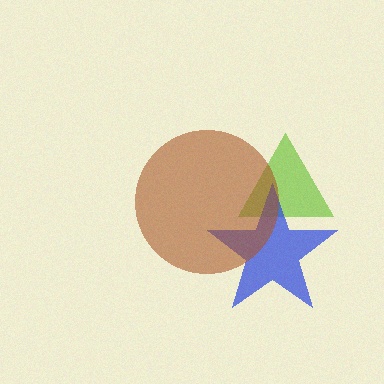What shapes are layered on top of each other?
The layered shapes are: a lime triangle, a blue star, a brown circle.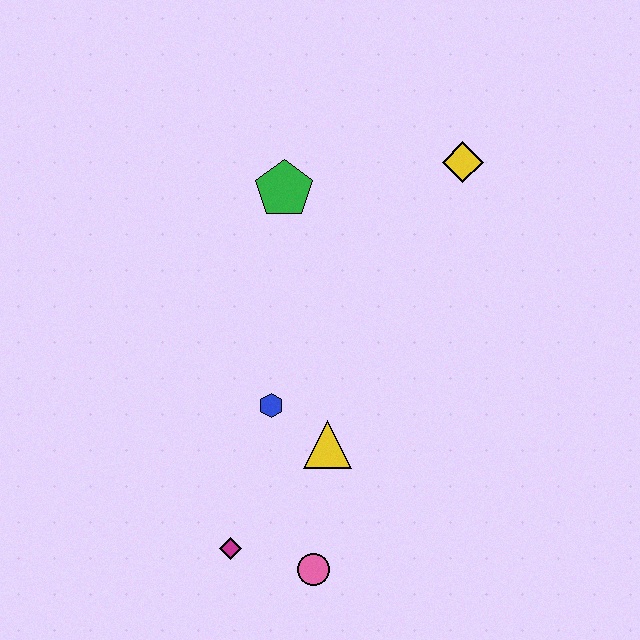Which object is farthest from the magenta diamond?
The yellow diamond is farthest from the magenta diamond.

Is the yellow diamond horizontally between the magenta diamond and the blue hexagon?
No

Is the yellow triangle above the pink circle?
Yes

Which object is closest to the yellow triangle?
The blue hexagon is closest to the yellow triangle.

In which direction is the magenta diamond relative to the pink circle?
The magenta diamond is to the left of the pink circle.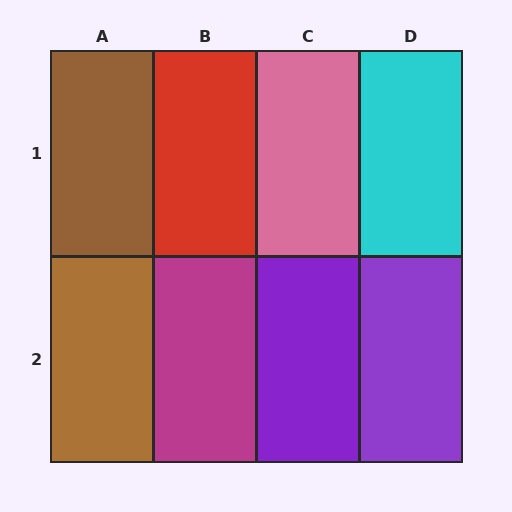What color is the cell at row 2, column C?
Purple.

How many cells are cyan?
1 cell is cyan.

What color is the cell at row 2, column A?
Brown.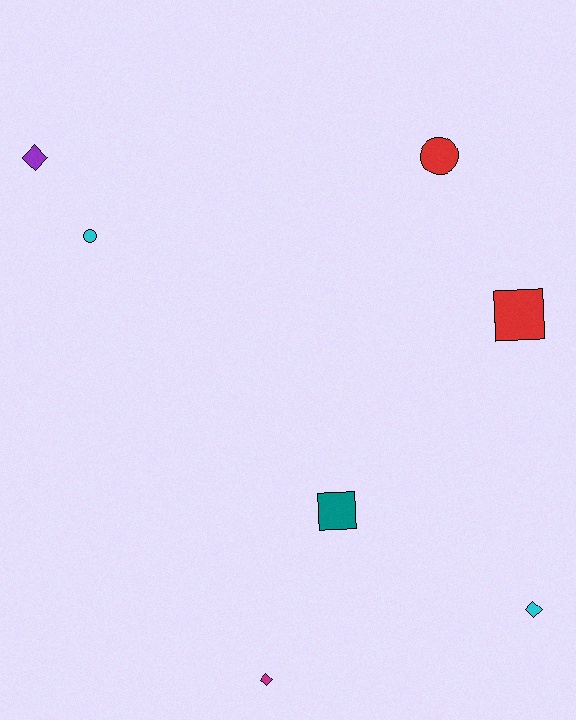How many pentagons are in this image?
There are no pentagons.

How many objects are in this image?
There are 7 objects.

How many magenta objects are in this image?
There is 1 magenta object.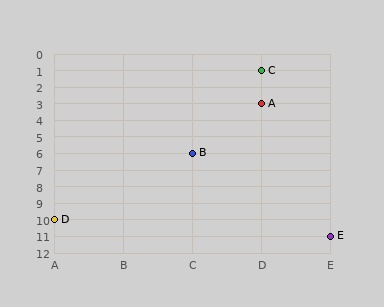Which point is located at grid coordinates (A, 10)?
Point D is at (A, 10).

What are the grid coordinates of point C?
Point C is at grid coordinates (D, 1).